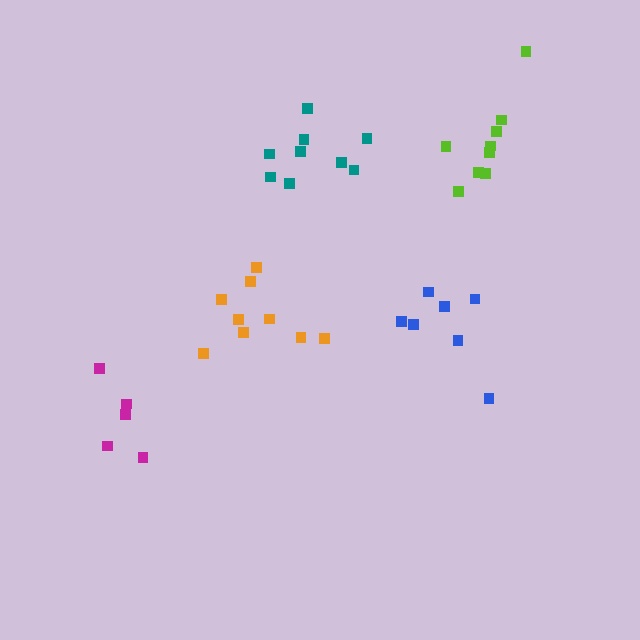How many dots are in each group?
Group 1: 9 dots, Group 2: 7 dots, Group 3: 5 dots, Group 4: 9 dots, Group 5: 9 dots (39 total).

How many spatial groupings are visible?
There are 5 spatial groupings.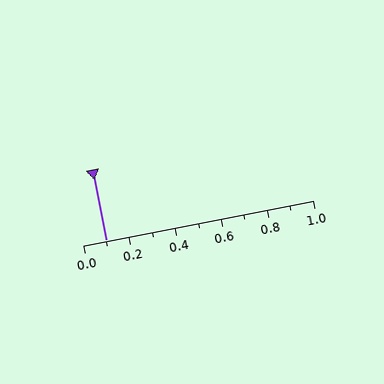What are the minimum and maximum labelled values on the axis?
The axis runs from 0.0 to 1.0.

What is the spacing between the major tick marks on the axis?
The major ticks are spaced 0.2 apart.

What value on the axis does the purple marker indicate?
The marker indicates approximately 0.1.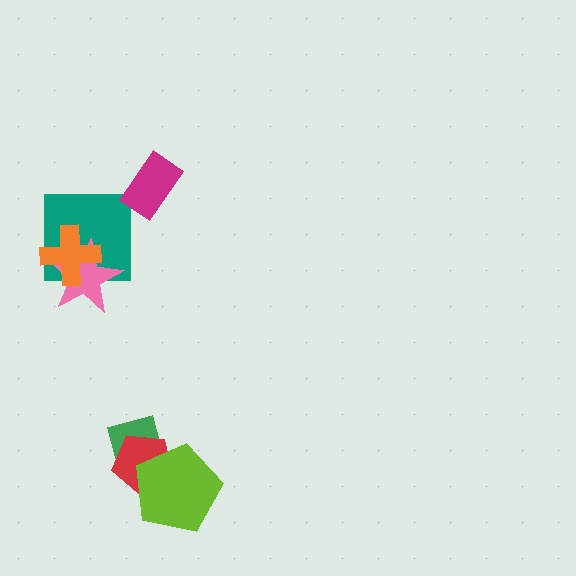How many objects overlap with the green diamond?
2 objects overlap with the green diamond.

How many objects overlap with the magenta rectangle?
0 objects overlap with the magenta rectangle.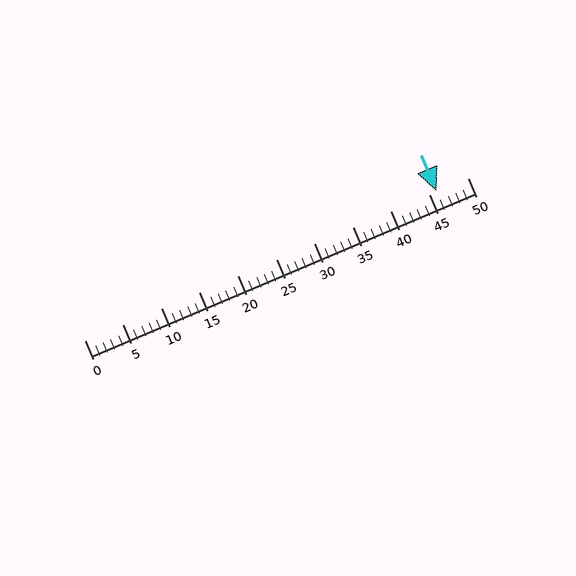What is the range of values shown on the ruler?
The ruler shows values from 0 to 50.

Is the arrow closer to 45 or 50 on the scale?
The arrow is closer to 45.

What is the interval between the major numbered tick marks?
The major tick marks are spaced 5 units apart.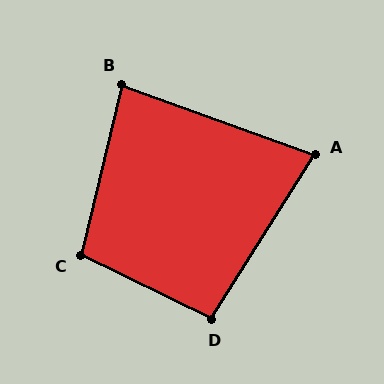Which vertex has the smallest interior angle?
A, at approximately 78 degrees.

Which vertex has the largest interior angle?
C, at approximately 102 degrees.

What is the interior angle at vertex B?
Approximately 84 degrees (acute).